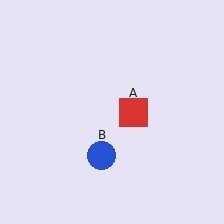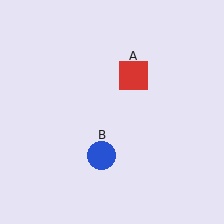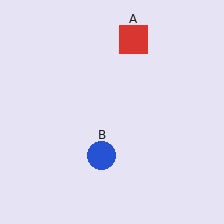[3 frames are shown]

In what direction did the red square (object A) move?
The red square (object A) moved up.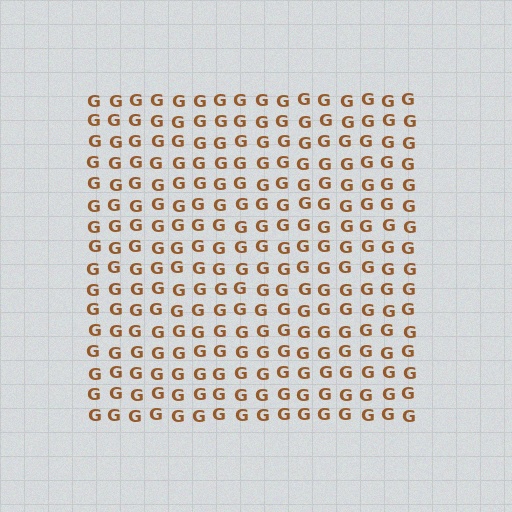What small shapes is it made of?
It is made of small letter G's.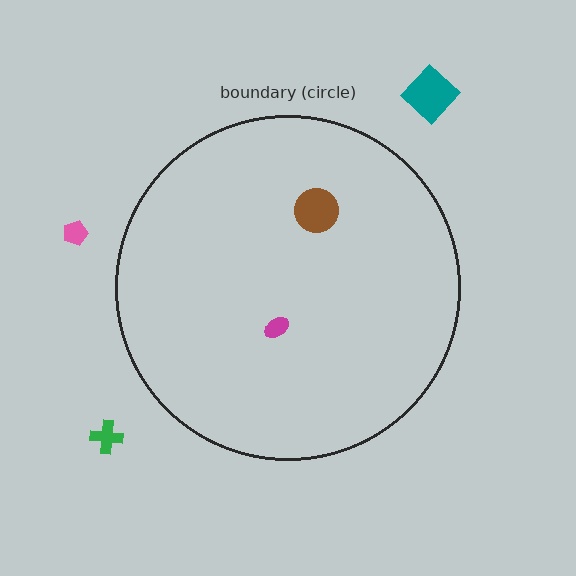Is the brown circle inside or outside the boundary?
Inside.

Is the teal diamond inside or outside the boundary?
Outside.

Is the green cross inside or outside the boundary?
Outside.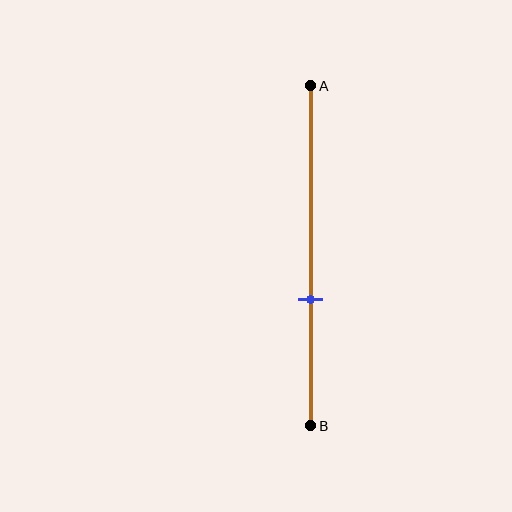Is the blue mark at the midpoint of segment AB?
No, the mark is at about 65% from A, not at the 50% midpoint.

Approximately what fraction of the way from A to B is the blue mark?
The blue mark is approximately 65% of the way from A to B.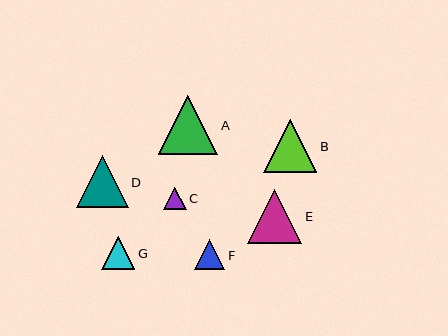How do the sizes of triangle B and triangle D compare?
Triangle B and triangle D are approximately the same size.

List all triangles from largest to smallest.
From largest to smallest: A, E, B, D, G, F, C.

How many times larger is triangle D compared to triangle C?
Triangle D is approximately 2.3 times the size of triangle C.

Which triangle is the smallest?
Triangle C is the smallest with a size of approximately 22 pixels.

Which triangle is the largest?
Triangle A is the largest with a size of approximately 59 pixels.